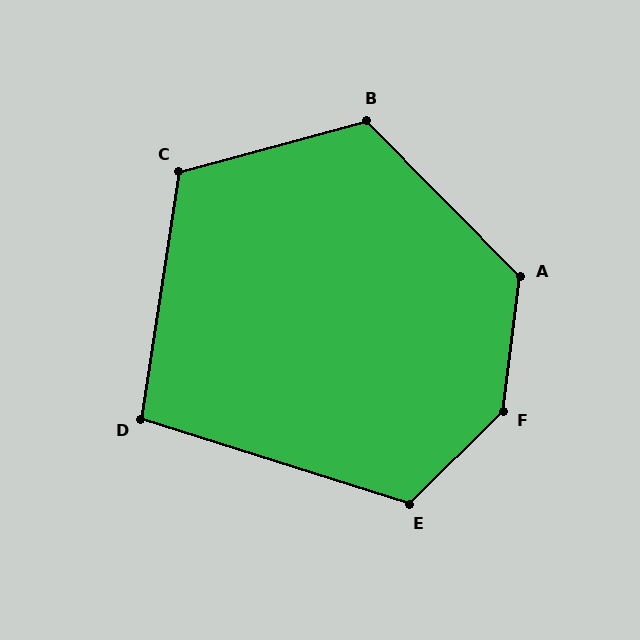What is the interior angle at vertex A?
Approximately 128 degrees (obtuse).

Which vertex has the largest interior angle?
F, at approximately 142 degrees.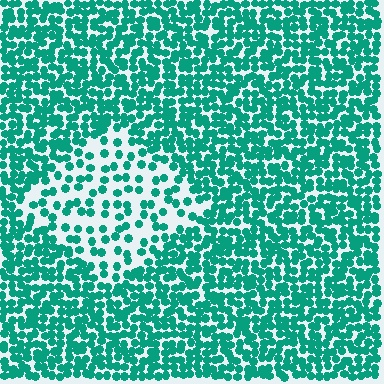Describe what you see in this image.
The image contains small teal elements arranged at two different densities. A diamond-shaped region is visible where the elements are less densely packed than the surrounding area.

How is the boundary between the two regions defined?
The boundary is defined by a change in element density (approximately 2.3x ratio). All elements are the same color, size, and shape.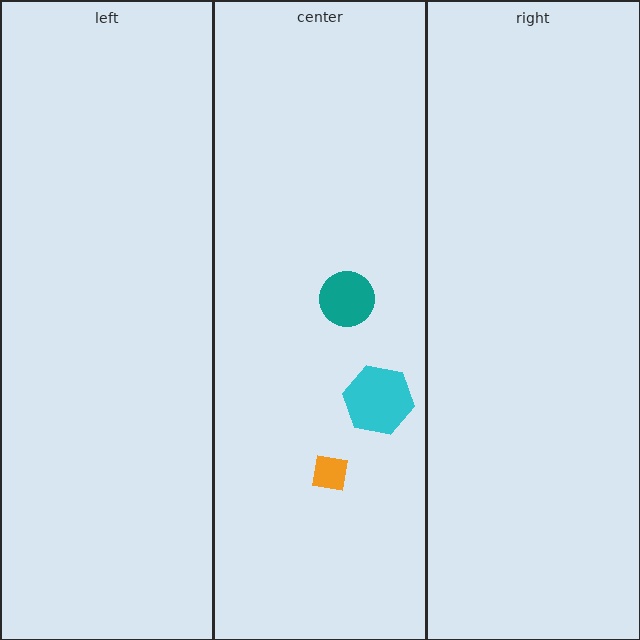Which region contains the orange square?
The center region.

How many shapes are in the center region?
3.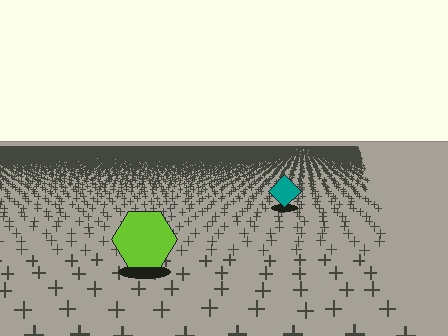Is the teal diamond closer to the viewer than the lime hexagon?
No. The lime hexagon is closer — you can tell from the texture gradient: the ground texture is coarser near it.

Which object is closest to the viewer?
The lime hexagon is closest. The texture marks near it are larger and more spread out.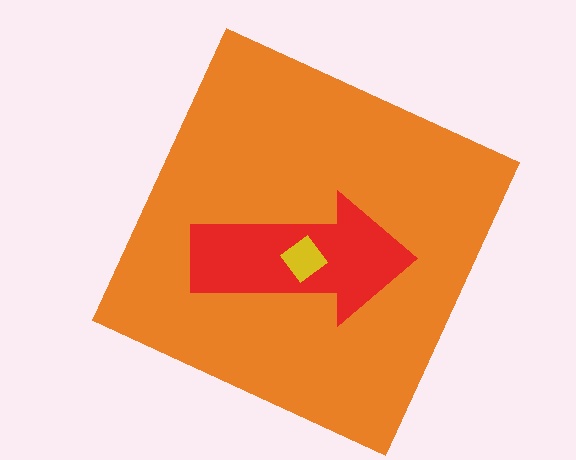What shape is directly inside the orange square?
The red arrow.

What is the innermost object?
The yellow diamond.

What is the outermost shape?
The orange square.